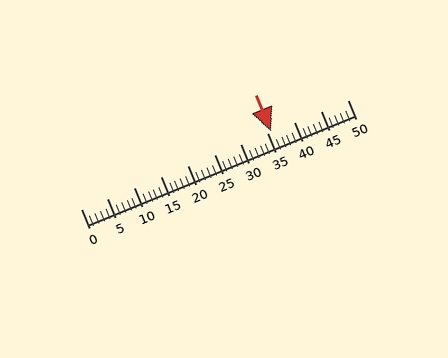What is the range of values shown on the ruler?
The ruler shows values from 0 to 50.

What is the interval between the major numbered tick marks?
The major tick marks are spaced 5 units apart.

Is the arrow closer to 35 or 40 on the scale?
The arrow is closer to 35.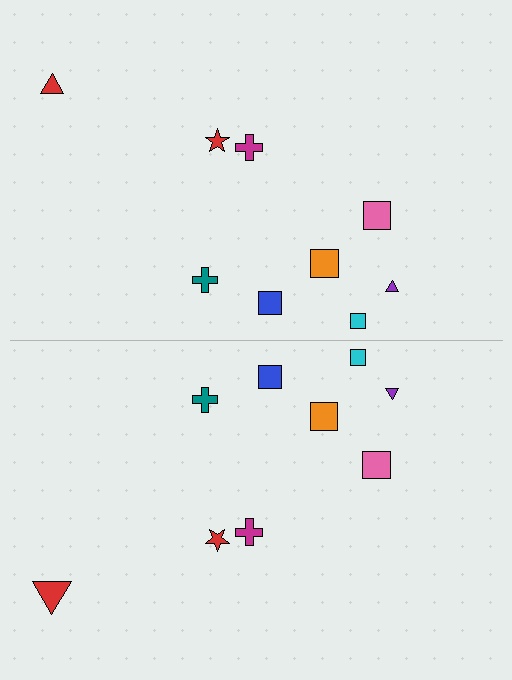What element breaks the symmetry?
The red triangle on the bottom side has a different size than its mirror counterpart.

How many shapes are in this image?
There are 18 shapes in this image.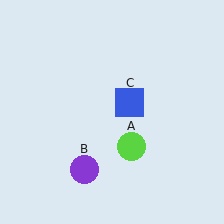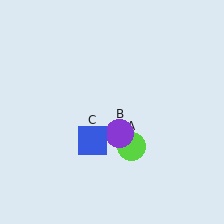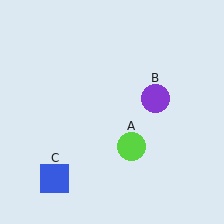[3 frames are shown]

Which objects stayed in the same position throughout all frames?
Lime circle (object A) remained stationary.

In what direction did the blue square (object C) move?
The blue square (object C) moved down and to the left.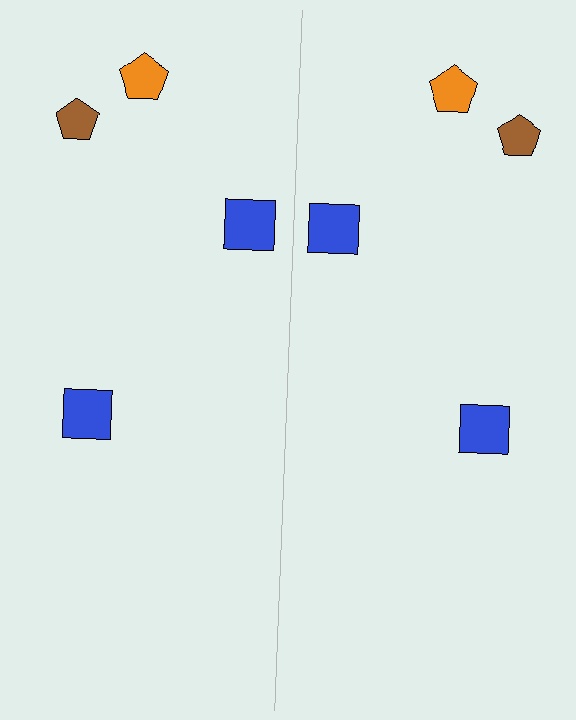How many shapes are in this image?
There are 8 shapes in this image.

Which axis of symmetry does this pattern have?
The pattern has a vertical axis of symmetry running through the center of the image.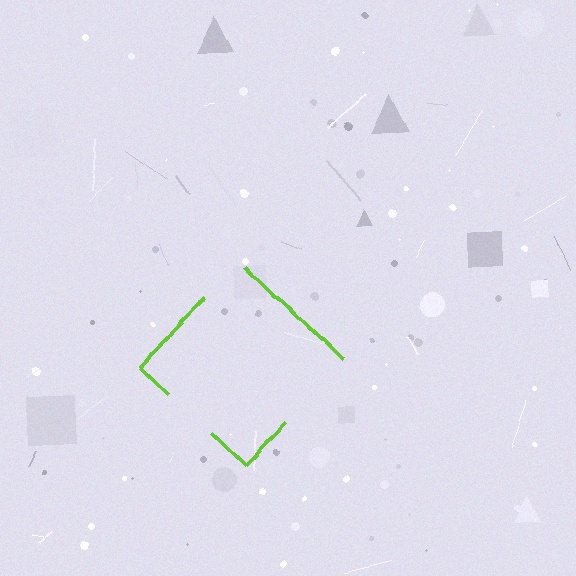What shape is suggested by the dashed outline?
The dashed outline suggests a diamond.